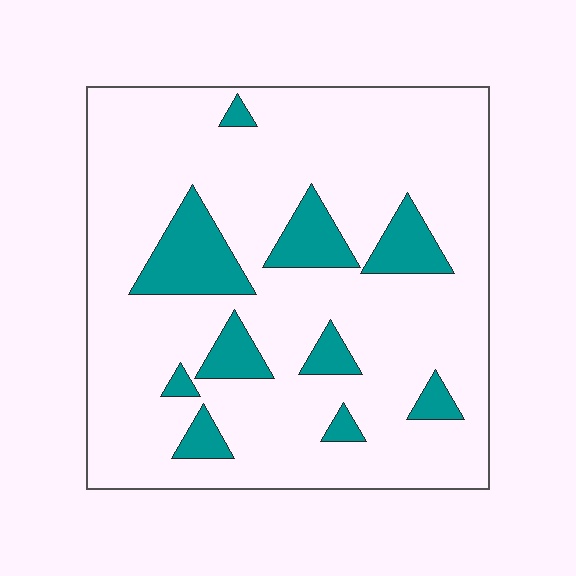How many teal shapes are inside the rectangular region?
10.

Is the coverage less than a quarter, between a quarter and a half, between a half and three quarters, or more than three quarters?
Less than a quarter.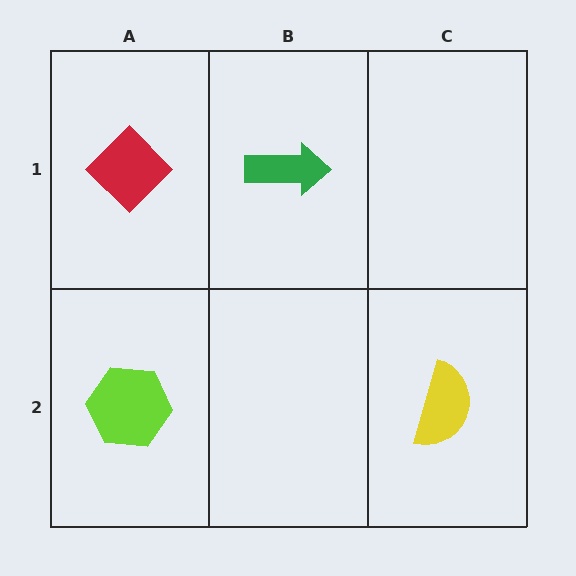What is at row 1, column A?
A red diamond.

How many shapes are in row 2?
2 shapes.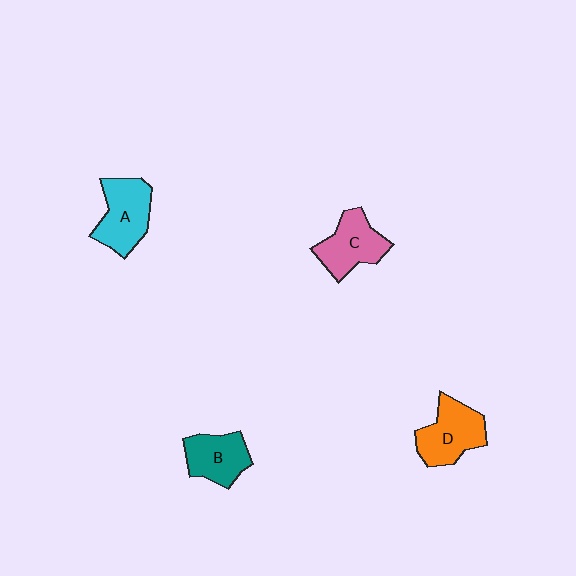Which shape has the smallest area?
Shape B (teal).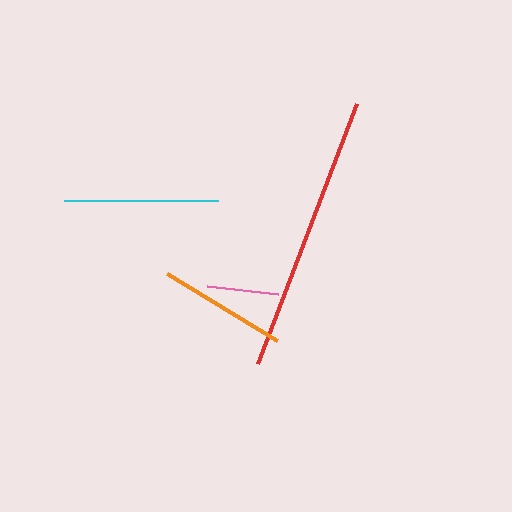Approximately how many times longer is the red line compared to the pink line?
The red line is approximately 3.9 times the length of the pink line.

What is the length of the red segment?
The red segment is approximately 278 pixels long.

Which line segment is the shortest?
The pink line is the shortest at approximately 71 pixels.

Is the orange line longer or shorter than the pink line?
The orange line is longer than the pink line.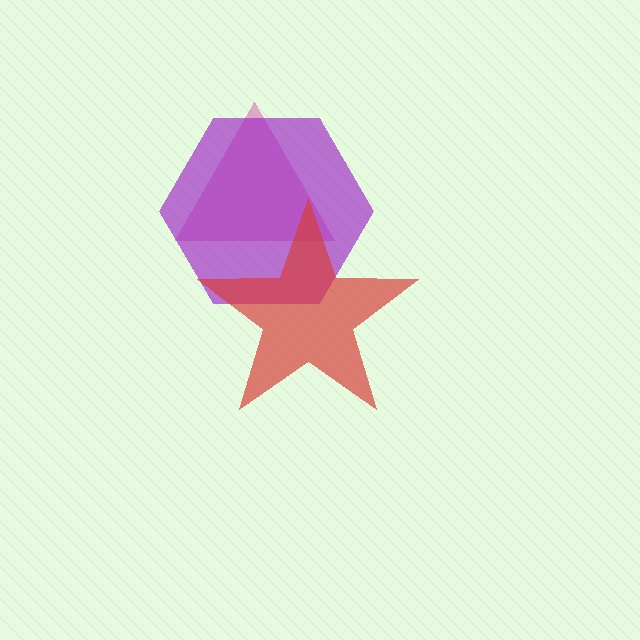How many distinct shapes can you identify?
There are 3 distinct shapes: a magenta triangle, a purple hexagon, a red star.